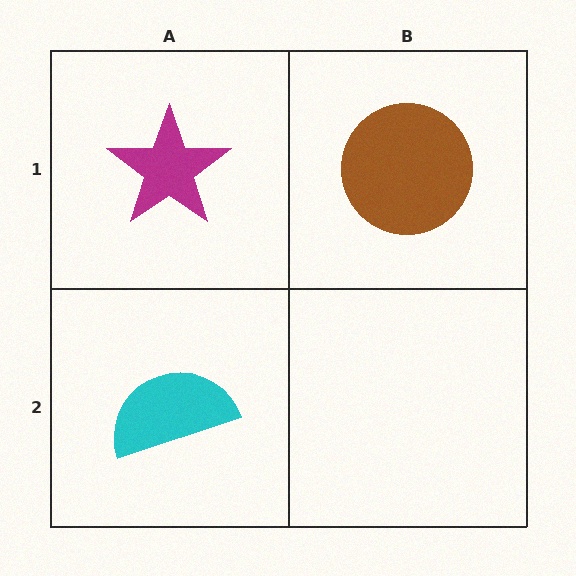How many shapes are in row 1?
2 shapes.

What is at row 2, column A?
A cyan semicircle.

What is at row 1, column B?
A brown circle.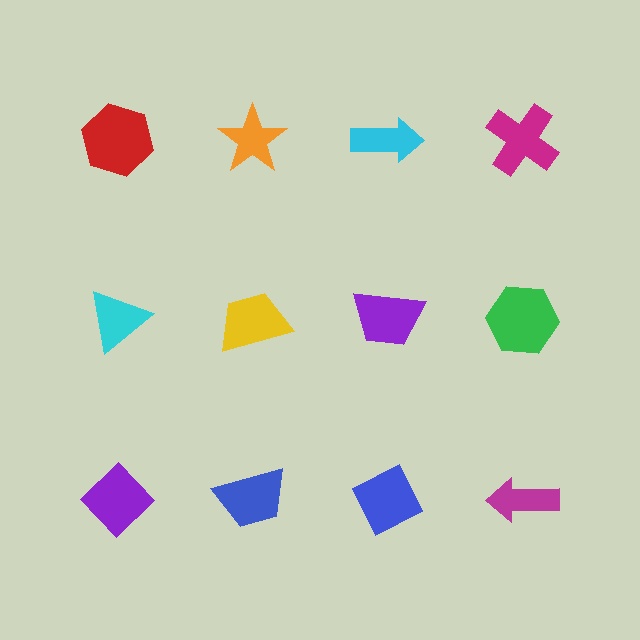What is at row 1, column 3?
A cyan arrow.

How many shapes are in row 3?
4 shapes.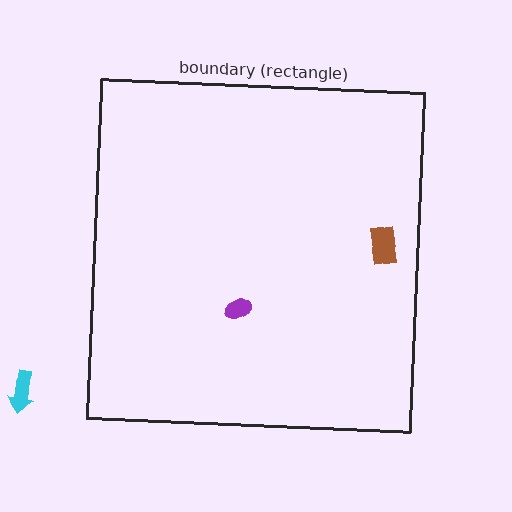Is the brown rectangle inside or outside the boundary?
Inside.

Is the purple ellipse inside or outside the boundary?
Inside.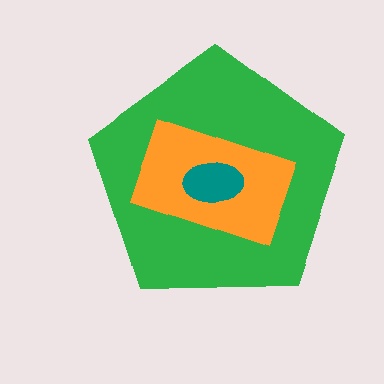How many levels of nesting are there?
3.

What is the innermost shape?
The teal ellipse.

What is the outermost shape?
The green pentagon.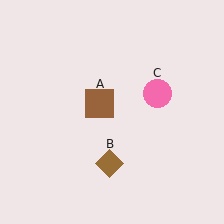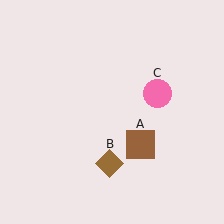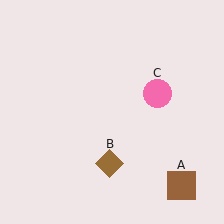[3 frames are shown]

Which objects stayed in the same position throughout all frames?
Brown diamond (object B) and pink circle (object C) remained stationary.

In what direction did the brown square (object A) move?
The brown square (object A) moved down and to the right.